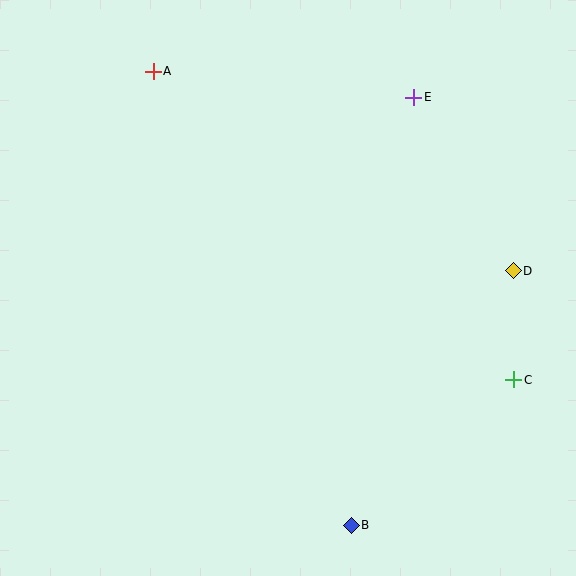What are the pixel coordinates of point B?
Point B is at (351, 525).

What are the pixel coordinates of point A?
Point A is at (153, 71).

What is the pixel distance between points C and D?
The distance between C and D is 109 pixels.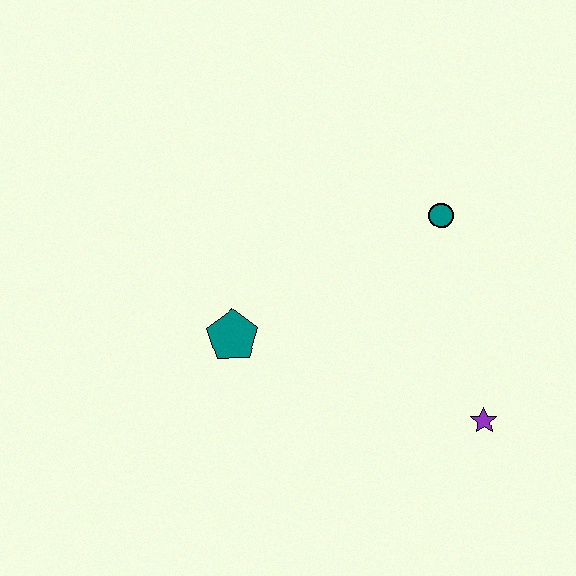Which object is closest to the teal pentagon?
The teal circle is closest to the teal pentagon.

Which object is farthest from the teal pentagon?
The purple star is farthest from the teal pentagon.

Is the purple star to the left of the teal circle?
No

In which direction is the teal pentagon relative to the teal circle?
The teal pentagon is to the left of the teal circle.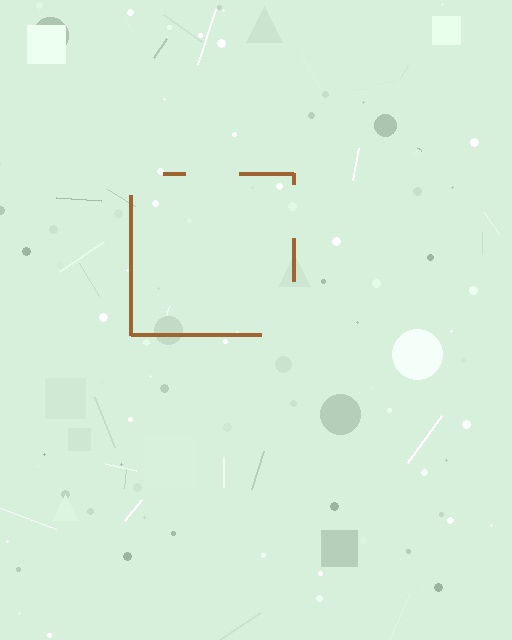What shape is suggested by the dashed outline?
The dashed outline suggests a square.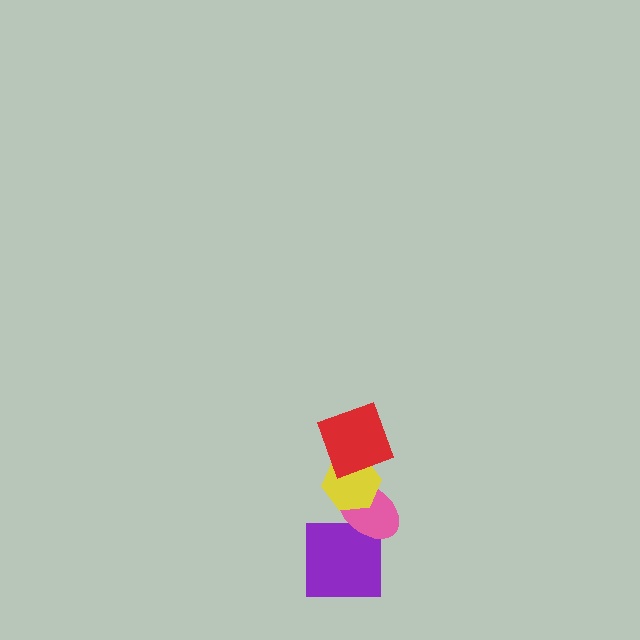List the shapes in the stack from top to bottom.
From top to bottom: the red square, the yellow hexagon, the pink ellipse, the purple square.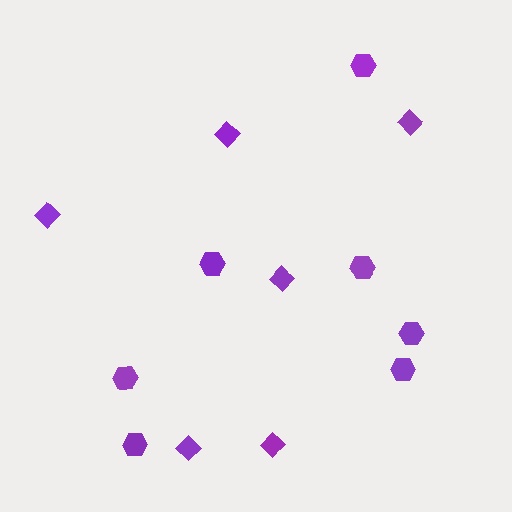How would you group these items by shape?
There are 2 groups: one group of diamonds (6) and one group of hexagons (7).